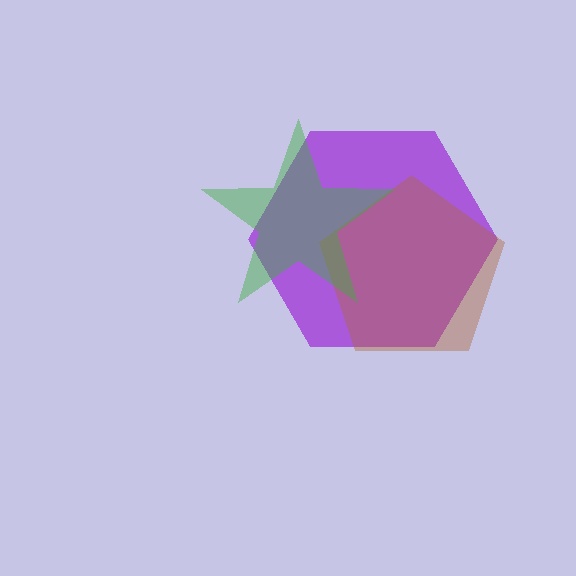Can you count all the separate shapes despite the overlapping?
Yes, there are 3 separate shapes.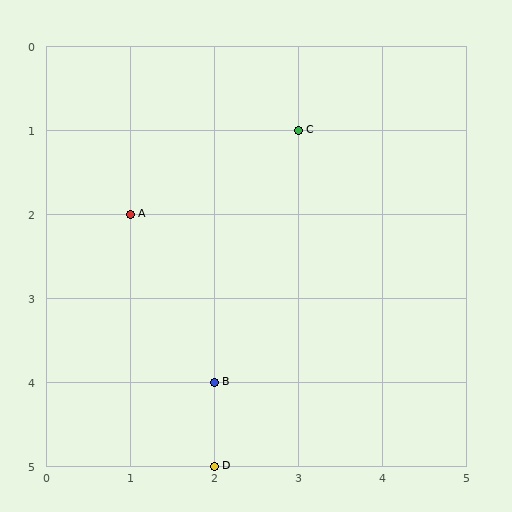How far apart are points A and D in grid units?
Points A and D are 1 column and 3 rows apart (about 3.2 grid units diagonally).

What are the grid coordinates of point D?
Point D is at grid coordinates (2, 5).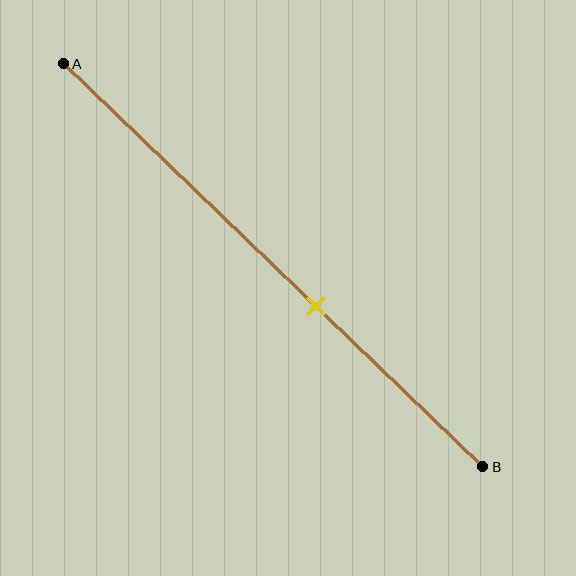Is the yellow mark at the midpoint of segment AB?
No, the mark is at about 60% from A, not at the 50% midpoint.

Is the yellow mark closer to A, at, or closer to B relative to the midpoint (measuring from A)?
The yellow mark is closer to point B than the midpoint of segment AB.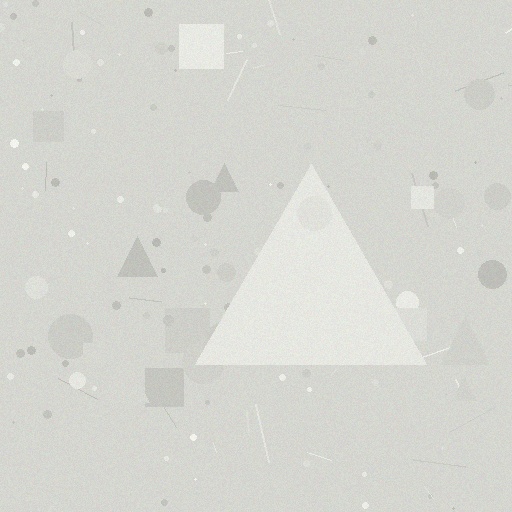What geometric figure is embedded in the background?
A triangle is embedded in the background.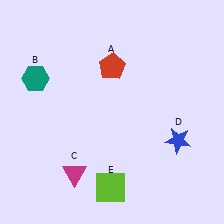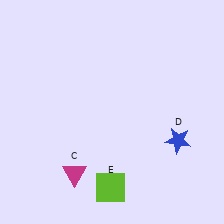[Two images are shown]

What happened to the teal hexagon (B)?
The teal hexagon (B) was removed in Image 2. It was in the top-left area of Image 1.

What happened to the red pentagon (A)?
The red pentagon (A) was removed in Image 2. It was in the top-left area of Image 1.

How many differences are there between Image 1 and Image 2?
There are 2 differences between the two images.